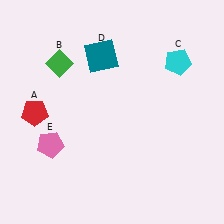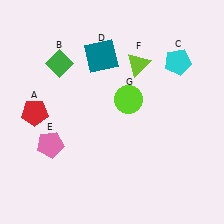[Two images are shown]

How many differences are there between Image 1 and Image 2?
There are 2 differences between the two images.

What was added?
A lime triangle (F), a lime circle (G) were added in Image 2.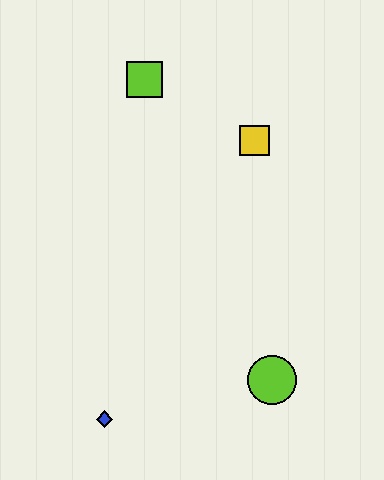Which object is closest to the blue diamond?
The lime circle is closest to the blue diamond.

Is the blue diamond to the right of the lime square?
No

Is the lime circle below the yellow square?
Yes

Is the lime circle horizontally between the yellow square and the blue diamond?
No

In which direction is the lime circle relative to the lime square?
The lime circle is below the lime square.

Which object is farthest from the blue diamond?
The lime square is farthest from the blue diamond.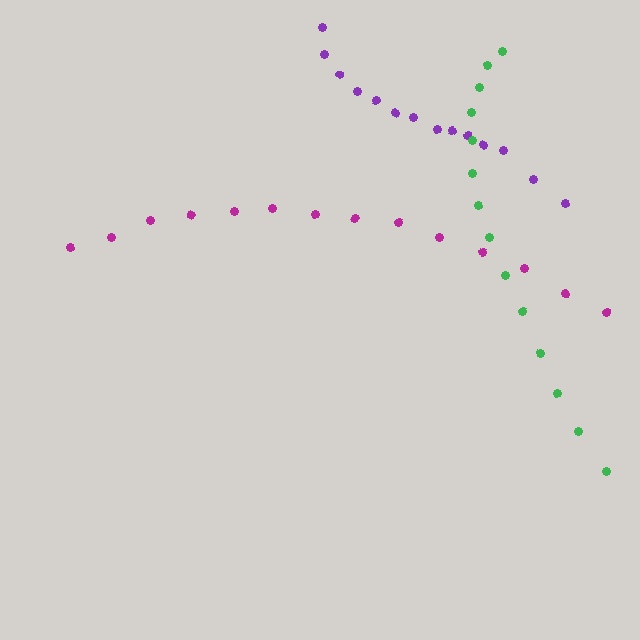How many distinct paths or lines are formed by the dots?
There are 3 distinct paths.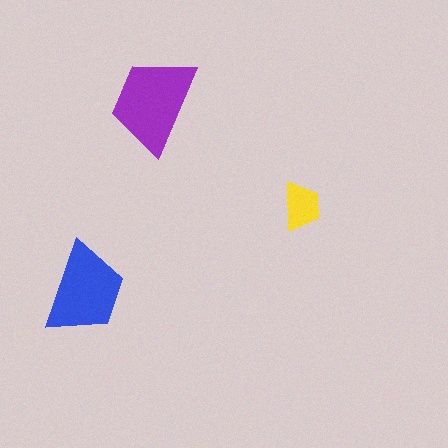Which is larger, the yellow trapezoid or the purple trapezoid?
The purple one.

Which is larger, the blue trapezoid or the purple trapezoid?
The purple one.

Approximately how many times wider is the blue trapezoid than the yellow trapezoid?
About 2 times wider.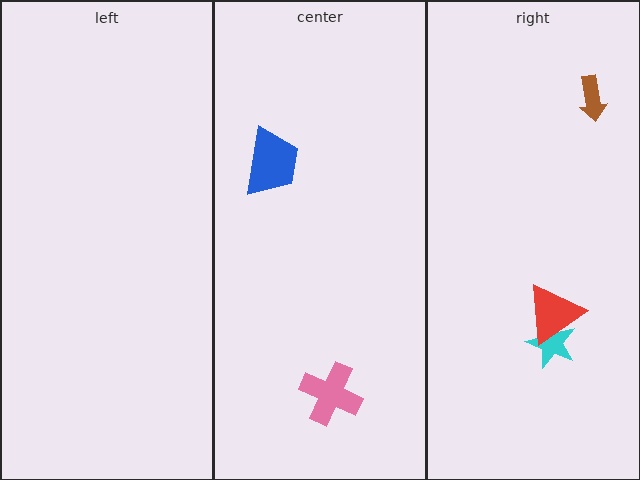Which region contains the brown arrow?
The right region.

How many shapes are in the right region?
3.